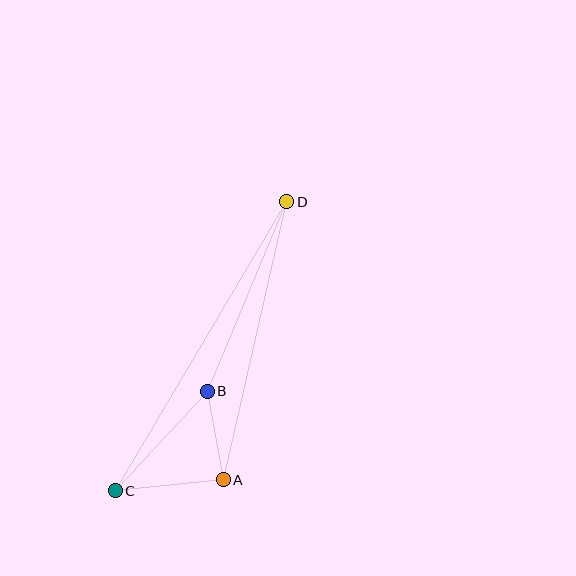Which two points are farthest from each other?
Points C and D are farthest from each other.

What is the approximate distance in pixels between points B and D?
The distance between B and D is approximately 205 pixels.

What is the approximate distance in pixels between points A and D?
The distance between A and D is approximately 285 pixels.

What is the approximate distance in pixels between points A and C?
The distance between A and C is approximately 108 pixels.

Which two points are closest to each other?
Points A and B are closest to each other.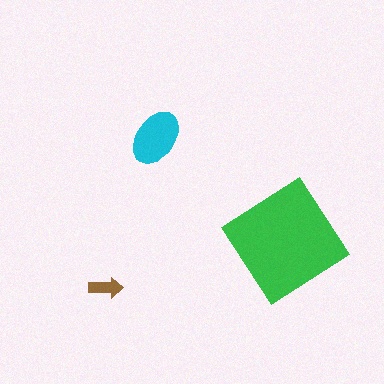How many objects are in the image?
There are 3 objects in the image.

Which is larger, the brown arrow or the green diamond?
The green diamond.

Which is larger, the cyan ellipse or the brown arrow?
The cyan ellipse.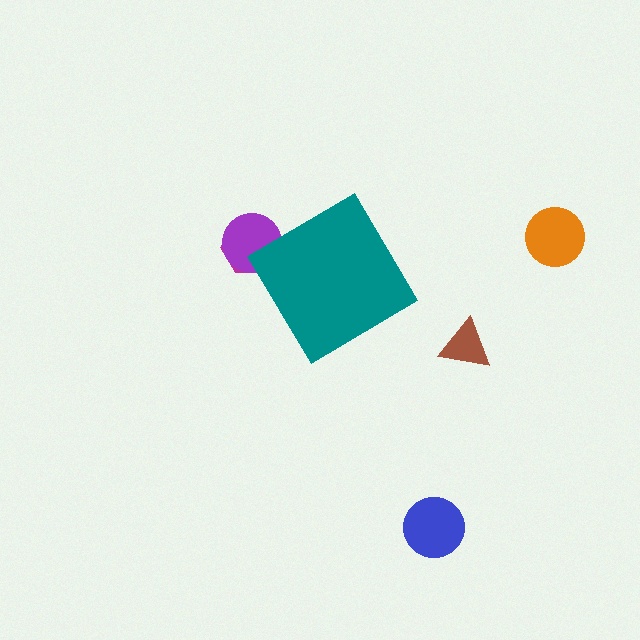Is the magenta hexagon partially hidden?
Yes, the magenta hexagon is partially hidden behind the teal diamond.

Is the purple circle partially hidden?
Yes, the purple circle is partially hidden behind the teal diamond.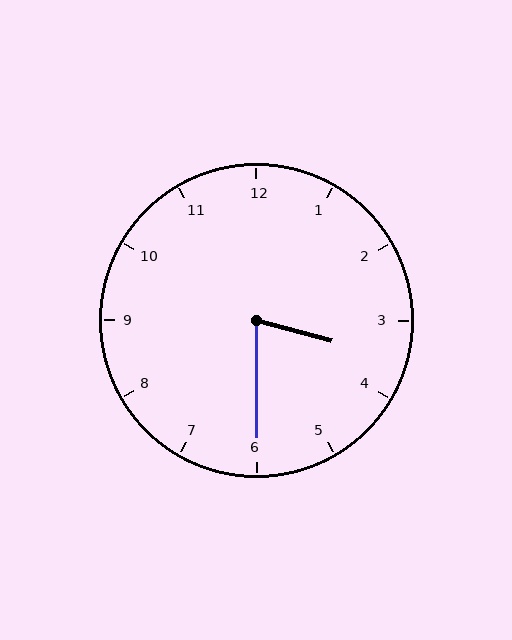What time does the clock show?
3:30.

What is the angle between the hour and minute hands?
Approximately 75 degrees.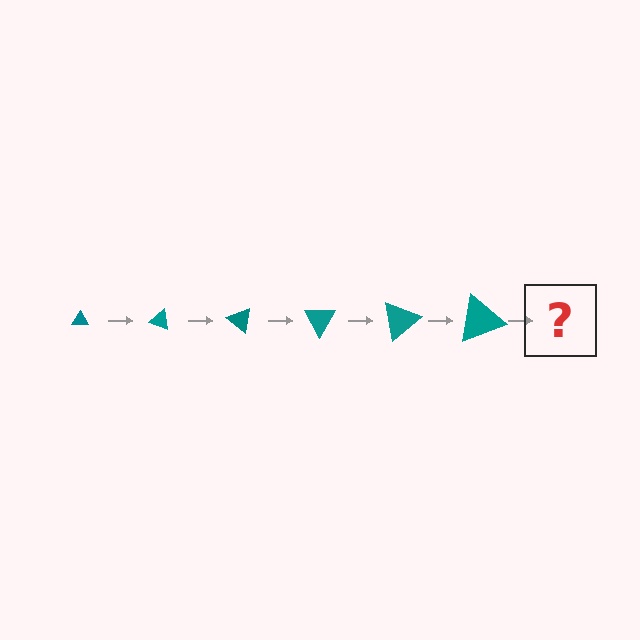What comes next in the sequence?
The next element should be a triangle, larger than the previous one and rotated 120 degrees from the start.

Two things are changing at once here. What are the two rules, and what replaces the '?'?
The two rules are that the triangle grows larger each step and it rotates 20 degrees each step. The '?' should be a triangle, larger than the previous one and rotated 120 degrees from the start.